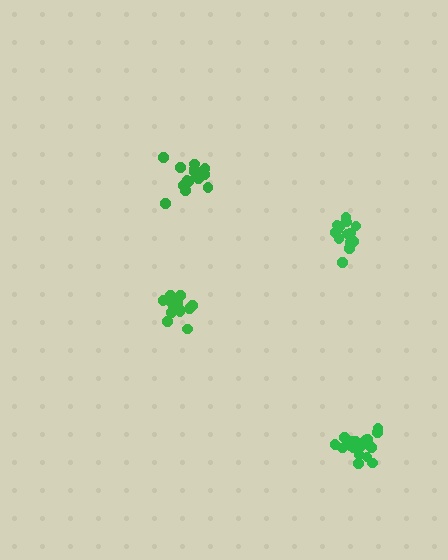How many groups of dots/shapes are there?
There are 4 groups.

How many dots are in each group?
Group 1: 16 dots, Group 2: 15 dots, Group 3: 18 dots, Group 4: 20 dots (69 total).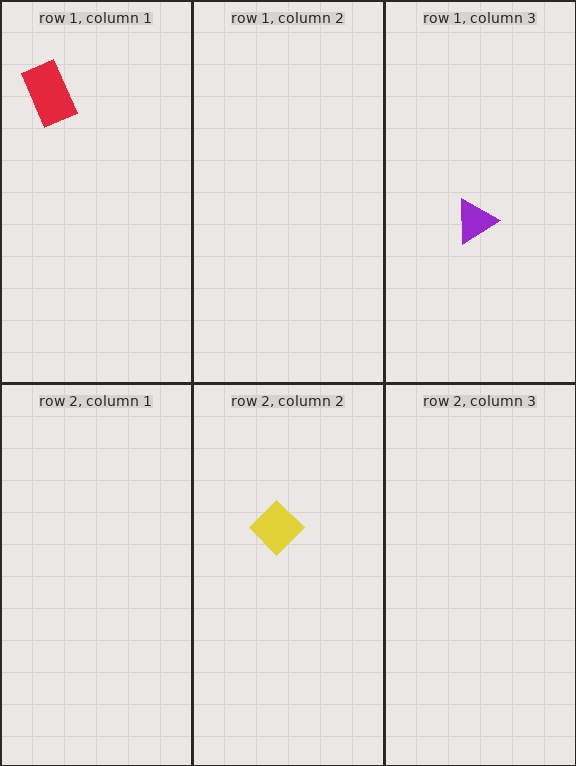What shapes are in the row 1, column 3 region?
The purple triangle.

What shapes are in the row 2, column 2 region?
The yellow diamond.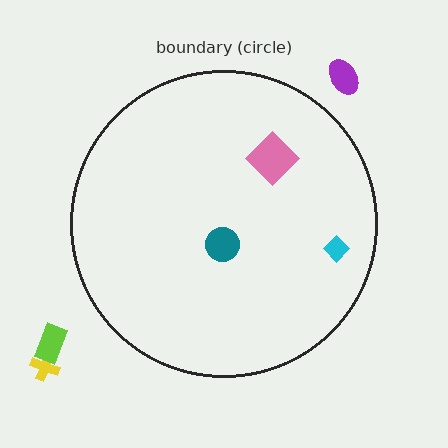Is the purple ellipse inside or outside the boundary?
Outside.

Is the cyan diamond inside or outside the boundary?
Inside.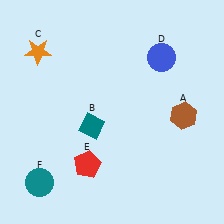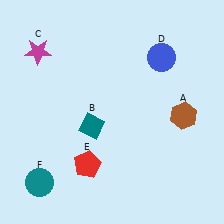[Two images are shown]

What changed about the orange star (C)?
In Image 1, C is orange. In Image 2, it changed to magenta.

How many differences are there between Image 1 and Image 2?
There is 1 difference between the two images.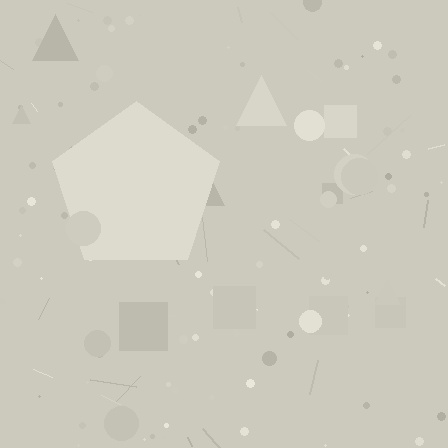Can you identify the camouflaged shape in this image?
The camouflaged shape is a pentagon.